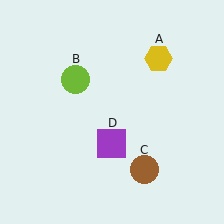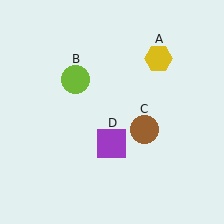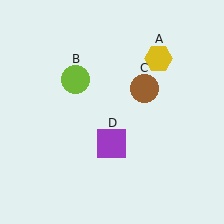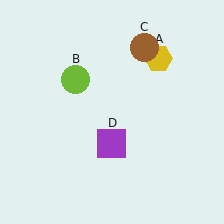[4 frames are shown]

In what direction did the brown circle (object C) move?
The brown circle (object C) moved up.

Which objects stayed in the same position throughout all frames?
Yellow hexagon (object A) and lime circle (object B) and purple square (object D) remained stationary.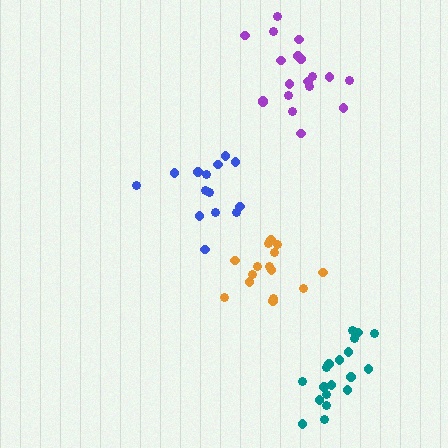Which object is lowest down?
The teal cluster is bottommost.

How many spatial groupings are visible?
There are 4 spatial groupings.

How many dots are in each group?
Group 1: 19 dots, Group 2: 15 dots, Group 3: 19 dots, Group 4: 14 dots (67 total).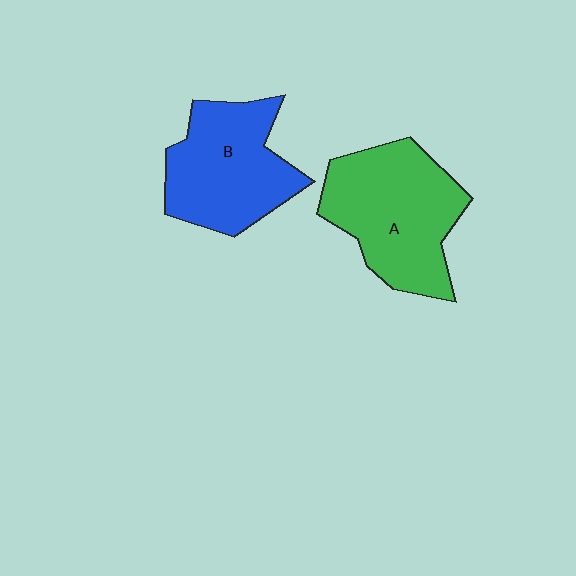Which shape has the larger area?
Shape A (green).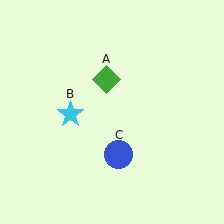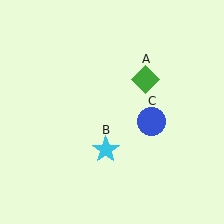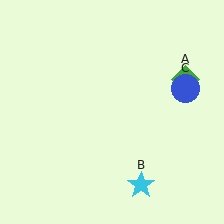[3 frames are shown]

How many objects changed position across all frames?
3 objects changed position: green diamond (object A), cyan star (object B), blue circle (object C).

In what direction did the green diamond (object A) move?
The green diamond (object A) moved right.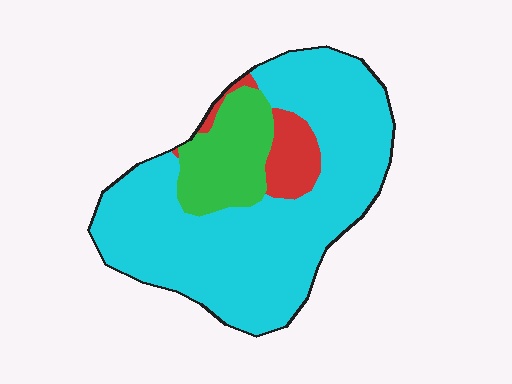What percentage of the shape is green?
Green covers roughly 15% of the shape.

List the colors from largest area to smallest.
From largest to smallest: cyan, green, red.